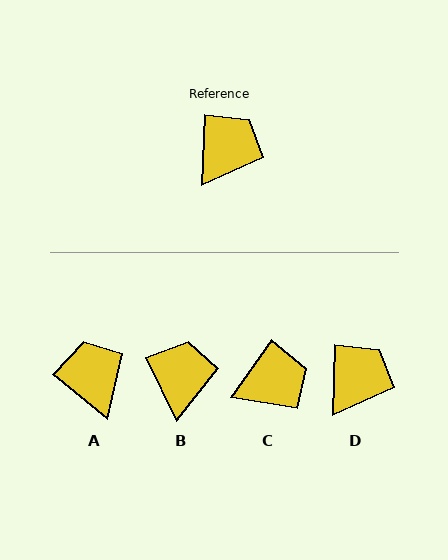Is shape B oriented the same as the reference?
No, it is off by about 27 degrees.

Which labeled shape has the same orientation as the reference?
D.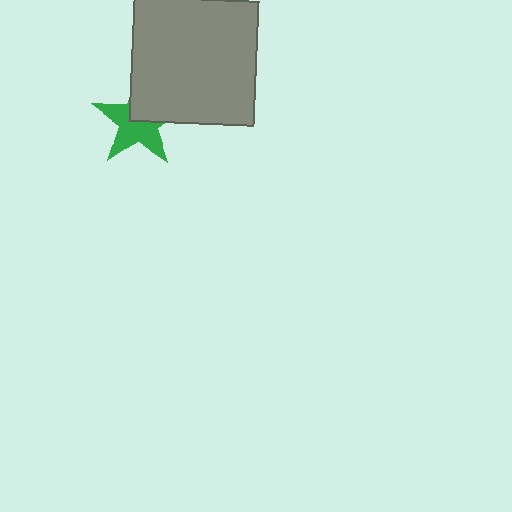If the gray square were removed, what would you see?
You would see the complete green star.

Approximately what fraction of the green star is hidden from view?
Roughly 41% of the green star is hidden behind the gray square.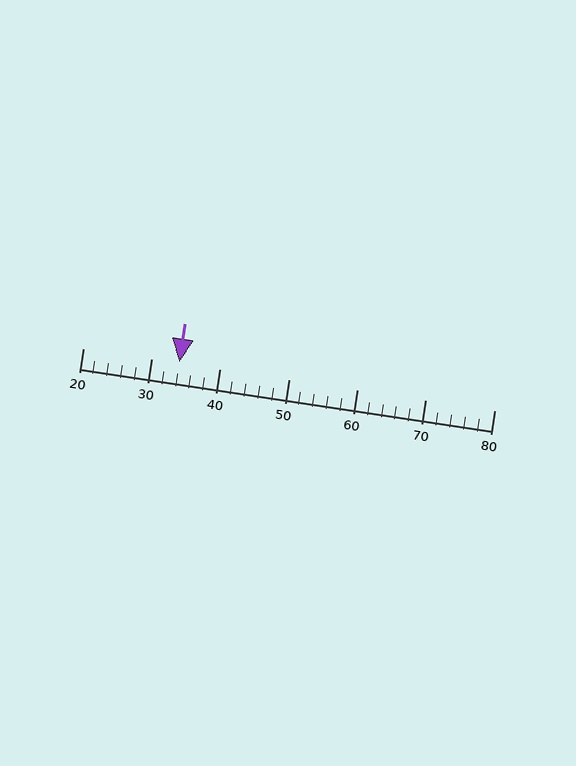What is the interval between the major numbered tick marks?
The major tick marks are spaced 10 units apart.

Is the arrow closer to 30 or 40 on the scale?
The arrow is closer to 30.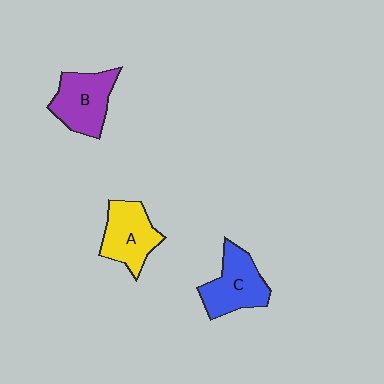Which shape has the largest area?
Shape B (purple).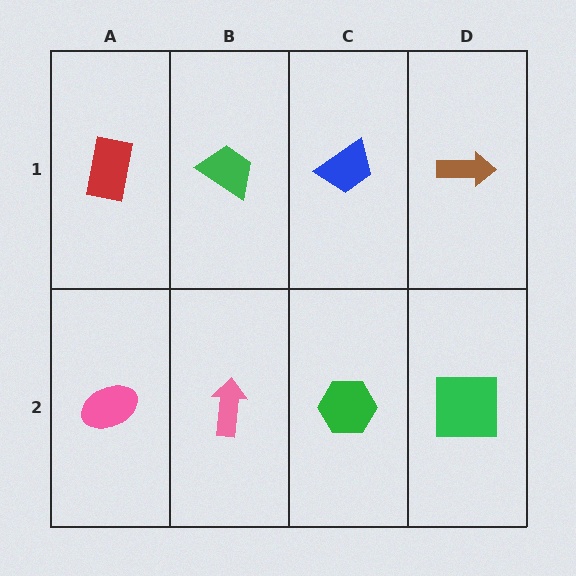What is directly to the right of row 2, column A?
A pink arrow.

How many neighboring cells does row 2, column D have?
2.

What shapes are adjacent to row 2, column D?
A brown arrow (row 1, column D), a green hexagon (row 2, column C).